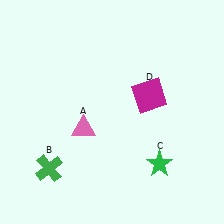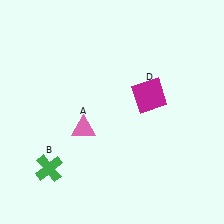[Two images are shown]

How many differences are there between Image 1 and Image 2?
There is 1 difference between the two images.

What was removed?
The green star (C) was removed in Image 2.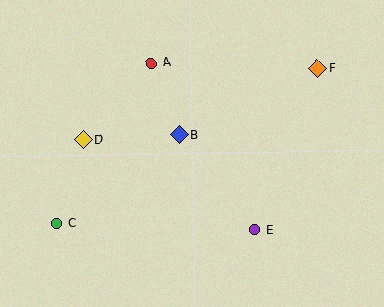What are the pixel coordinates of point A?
Point A is at (151, 63).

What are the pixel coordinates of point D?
Point D is at (83, 140).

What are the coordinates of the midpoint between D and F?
The midpoint between D and F is at (200, 104).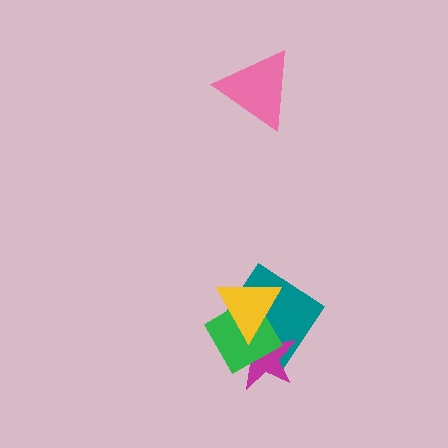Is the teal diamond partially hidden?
Yes, it is partially covered by another shape.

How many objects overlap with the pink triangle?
0 objects overlap with the pink triangle.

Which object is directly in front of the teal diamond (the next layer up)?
The magenta star is directly in front of the teal diamond.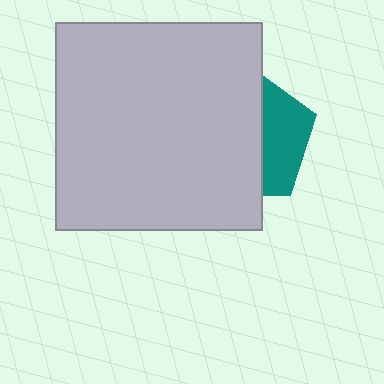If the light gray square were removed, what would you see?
You would see the complete teal pentagon.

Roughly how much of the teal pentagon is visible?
A small part of it is visible (roughly 34%).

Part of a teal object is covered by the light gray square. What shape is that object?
It is a pentagon.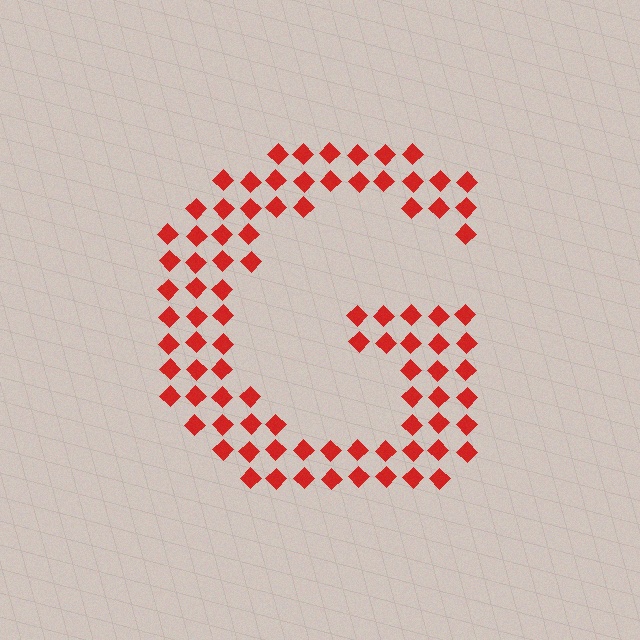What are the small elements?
The small elements are diamonds.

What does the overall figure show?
The overall figure shows the letter G.